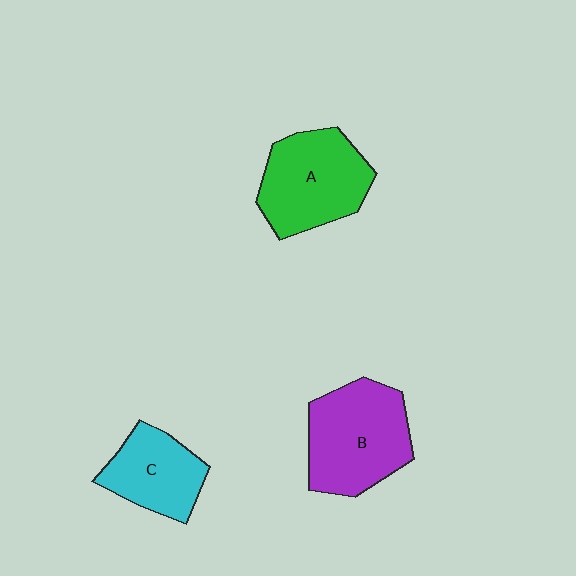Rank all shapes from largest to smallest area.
From largest to smallest: B (purple), A (green), C (cyan).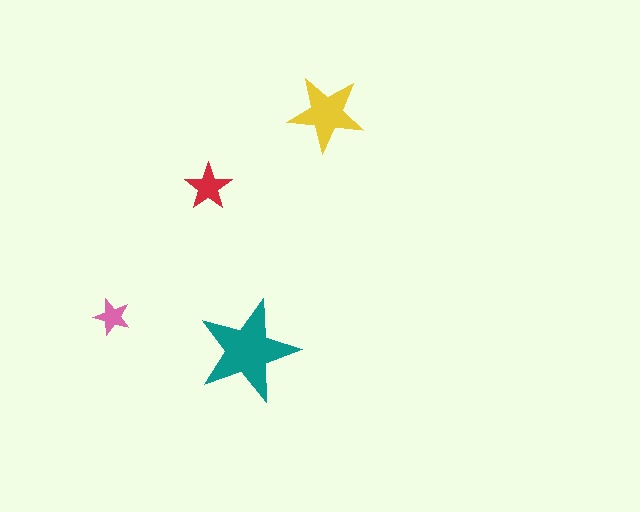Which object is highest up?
The yellow star is topmost.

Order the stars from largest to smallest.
the teal one, the yellow one, the red one, the pink one.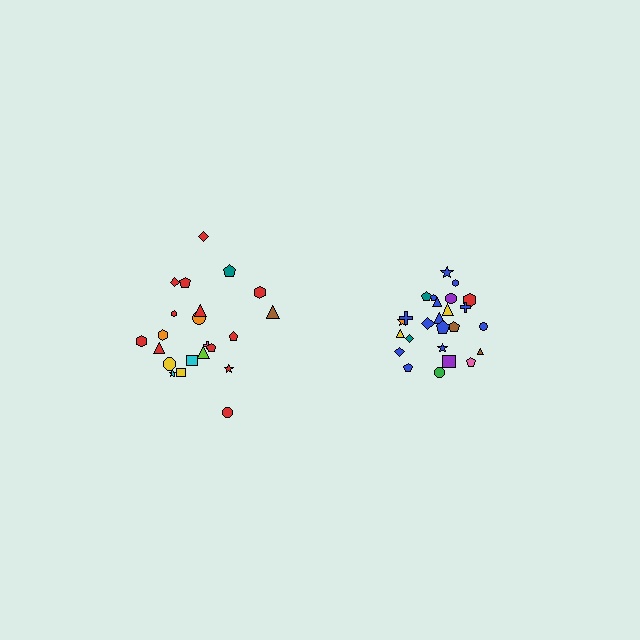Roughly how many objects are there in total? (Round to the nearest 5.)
Roughly 45 objects in total.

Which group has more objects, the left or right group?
The right group.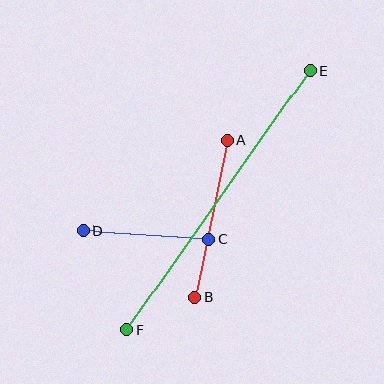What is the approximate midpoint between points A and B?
The midpoint is at approximately (211, 219) pixels.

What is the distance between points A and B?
The distance is approximately 160 pixels.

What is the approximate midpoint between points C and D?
The midpoint is at approximately (146, 235) pixels.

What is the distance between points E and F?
The distance is approximately 317 pixels.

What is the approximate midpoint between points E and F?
The midpoint is at approximately (219, 200) pixels.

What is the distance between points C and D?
The distance is approximately 126 pixels.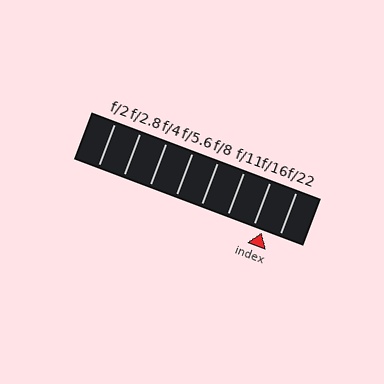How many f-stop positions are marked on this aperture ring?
There are 8 f-stop positions marked.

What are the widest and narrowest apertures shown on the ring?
The widest aperture shown is f/2 and the narrowest is f/22.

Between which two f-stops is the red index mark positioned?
The index mark is between f/16 and f/22.